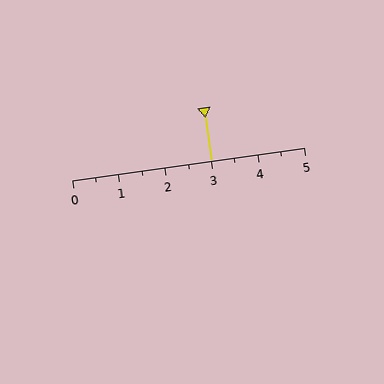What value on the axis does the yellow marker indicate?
The marker indicates approximately 3.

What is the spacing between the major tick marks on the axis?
The major ticks are spaced 1 apart.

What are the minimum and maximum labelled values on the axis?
The axis runs from 0 to 5.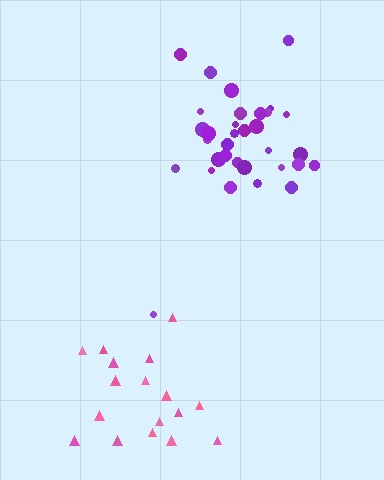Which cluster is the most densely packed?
Pink.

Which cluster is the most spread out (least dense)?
Purple.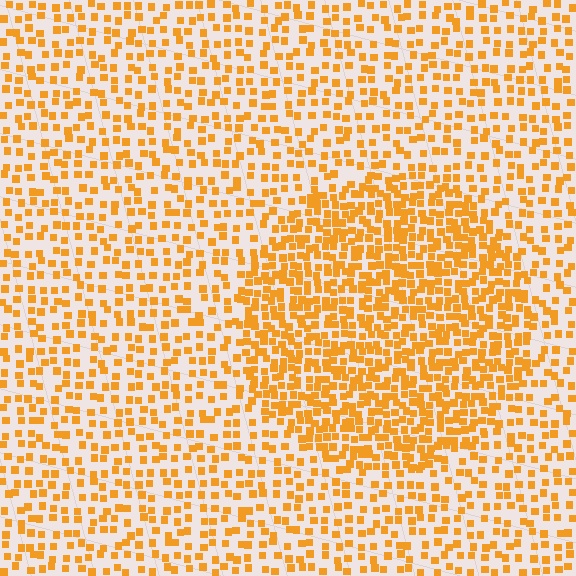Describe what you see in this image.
The image contains small orange elements arranged at two different densities. A circle-shaped region is visible where the elements are more densely packed than the surrounding area.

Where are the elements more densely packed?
The elements are more densely packed inside the circle boundary.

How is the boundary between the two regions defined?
The boundary is defined by a change in element density (approximately 2.0x ratio). All elements are the same color, size, and shape.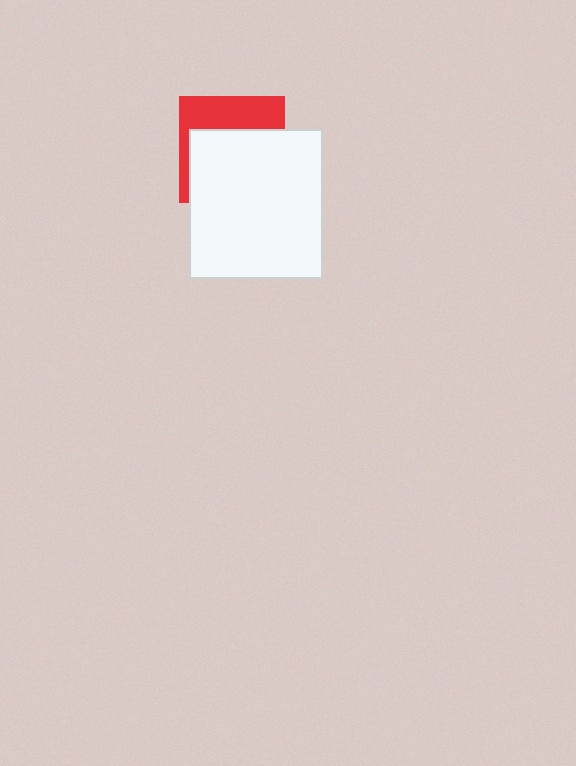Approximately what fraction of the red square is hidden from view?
Roughly 62% of the red square is hidden behind the white rectangle.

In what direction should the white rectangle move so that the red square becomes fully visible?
The white rectangle should move down. That is the shortest direction to clear the overlap and leave the red square fully visible.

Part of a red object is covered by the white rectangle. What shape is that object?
It is a square.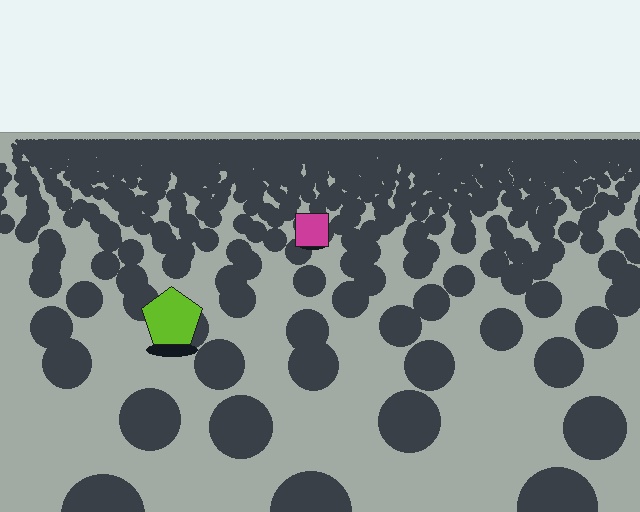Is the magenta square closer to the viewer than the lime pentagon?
No. The lime pentagon is closer — you can tell from the texture gradient: the ground texture is coarser near it.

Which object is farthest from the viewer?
The magenta square is farthest from the viewer. It appears smaller and the ground texture around it is denser.